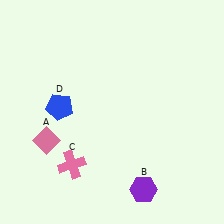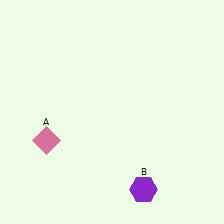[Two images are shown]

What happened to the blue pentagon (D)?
The blue pentagon (D) was removed in Image 2. It was in the top-left area of Image 1.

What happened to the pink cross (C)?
The pink cross (C) was removed in Image 2. It was in the bottom-left area of Image 1.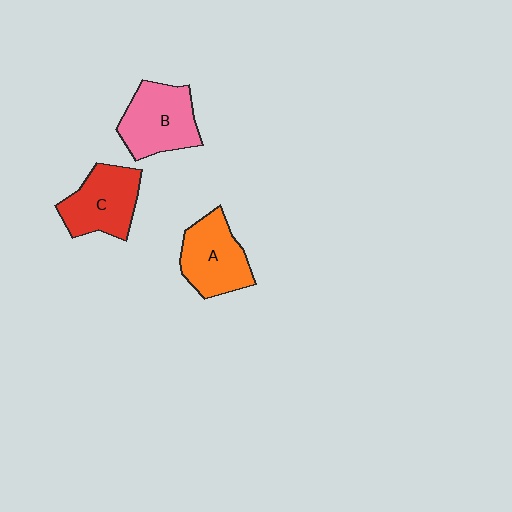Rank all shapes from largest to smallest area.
From largest to smallest: B (pink), C (red), A (orange).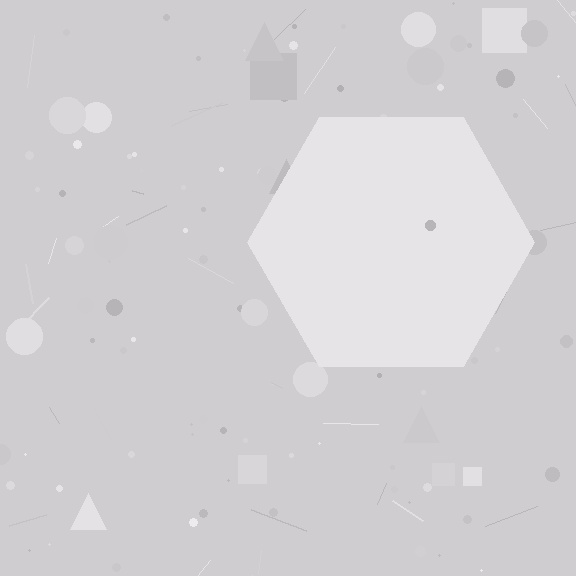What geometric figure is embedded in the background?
A hexagon is embedded in the background.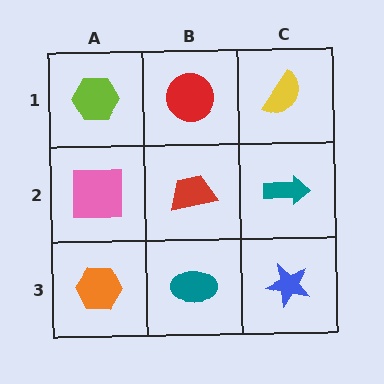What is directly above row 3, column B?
A red trapezoid.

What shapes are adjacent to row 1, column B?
A red trapezoid (row 2, column B), a lime hexagon (row 1, column A), a yellow semicircle (row 1, column C).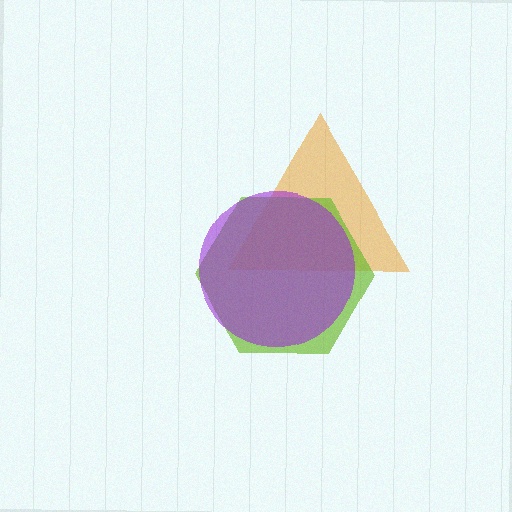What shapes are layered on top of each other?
The layered shapes are: an orange triangle, a lime hexagon, a purple circle.